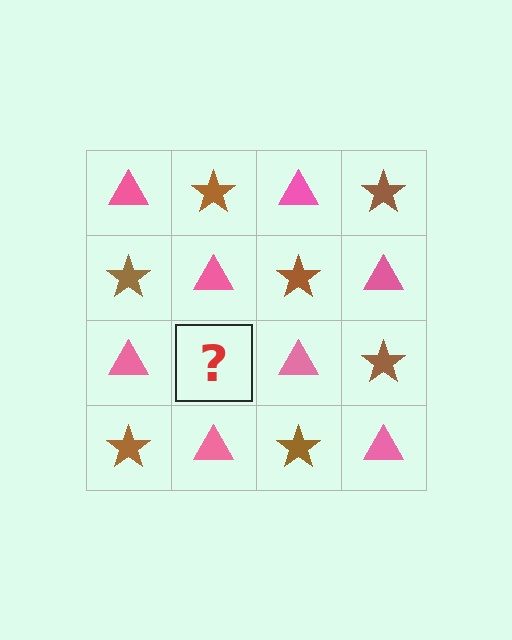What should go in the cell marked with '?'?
The missing cell should contain a brown star.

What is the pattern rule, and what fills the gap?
The rule is that it alternates pink triangle and brown star in a checkerboard pattern. The gap should be filled with a brown star.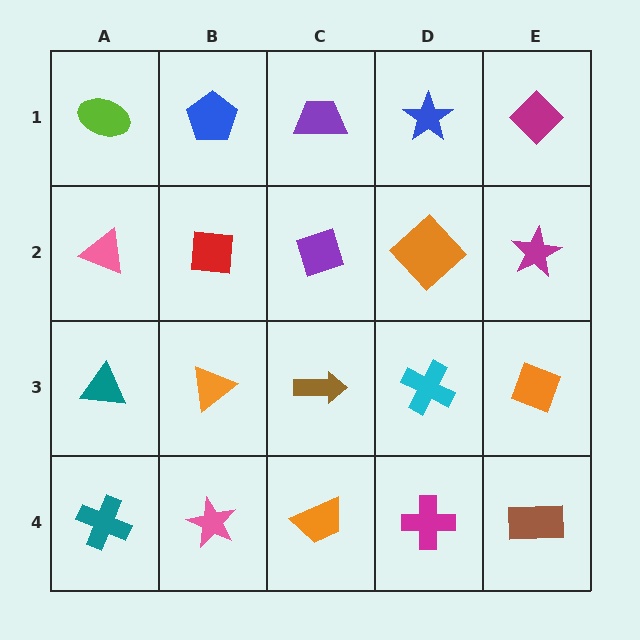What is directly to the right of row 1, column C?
A blue star.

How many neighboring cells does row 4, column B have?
3.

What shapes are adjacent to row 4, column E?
An orange diamond (row 3, column E), a magenta cross (row 4, column D).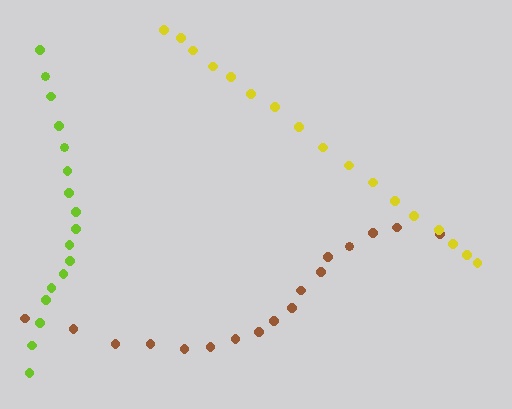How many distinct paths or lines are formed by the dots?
There are 3 distinct paths.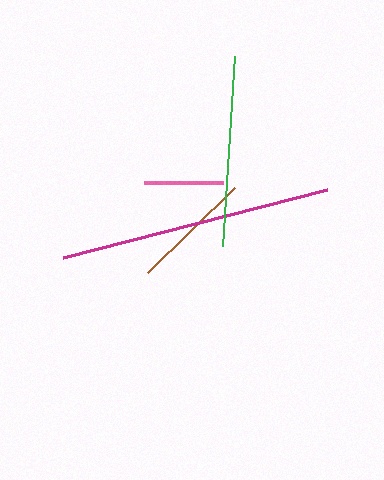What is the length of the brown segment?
The brown segment is approximately 121 pixels long.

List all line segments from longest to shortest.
From longest to shortest: magenta, green, brown, pink.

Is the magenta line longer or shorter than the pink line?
The magenta line is longer than the pink line.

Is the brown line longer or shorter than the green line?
The green line is longer than the brown line.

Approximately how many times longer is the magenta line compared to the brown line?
The magenta line is approximately 2.3 times the length of the brown line.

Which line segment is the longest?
The magenta line is the longest at approximately 273 pixels.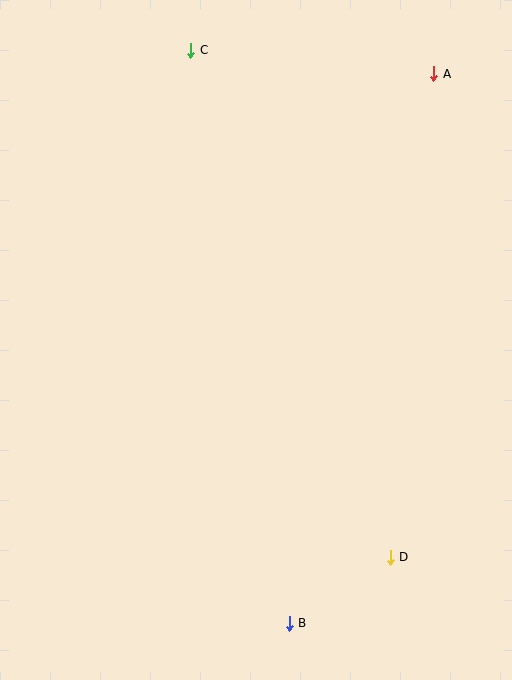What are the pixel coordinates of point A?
Point A is at (434, 74).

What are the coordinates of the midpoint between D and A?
The midpoint between D and A is at (412, 316).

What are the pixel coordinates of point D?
Point D is at (390, 557).